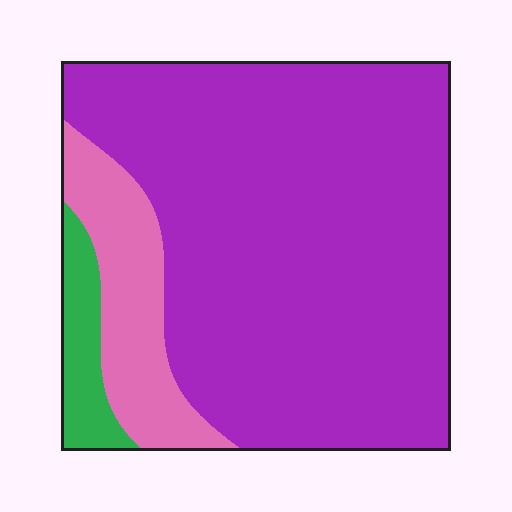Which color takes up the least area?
Green, at roughly 5%.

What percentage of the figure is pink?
Pink covers about 15% of the figure.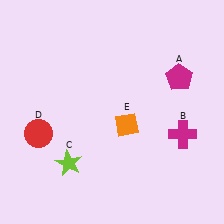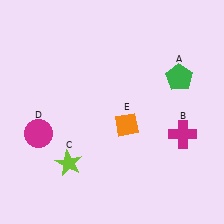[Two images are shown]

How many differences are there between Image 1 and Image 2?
There are 2 differences between the two images.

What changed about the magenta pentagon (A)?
In Image 1, A is magenta. In Image 2, it changed to green.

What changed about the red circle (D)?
In Image 1, D is red. In Image 2, it changed to magenta.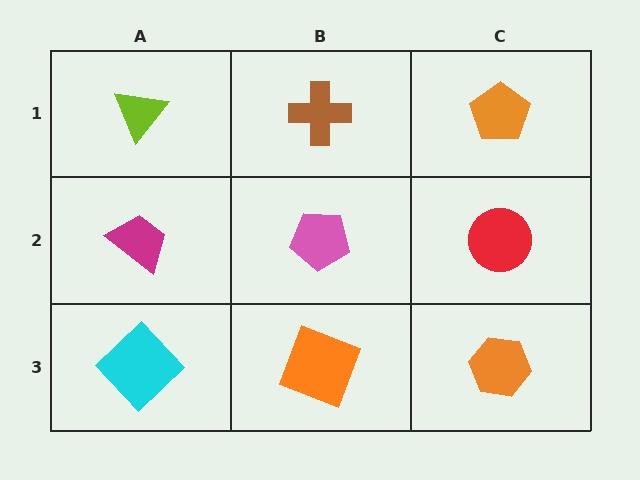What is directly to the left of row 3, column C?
An orange square.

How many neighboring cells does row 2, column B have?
4.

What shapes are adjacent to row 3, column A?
A magenta trapezoid (row 2, column A), an orange square (row 3, column B).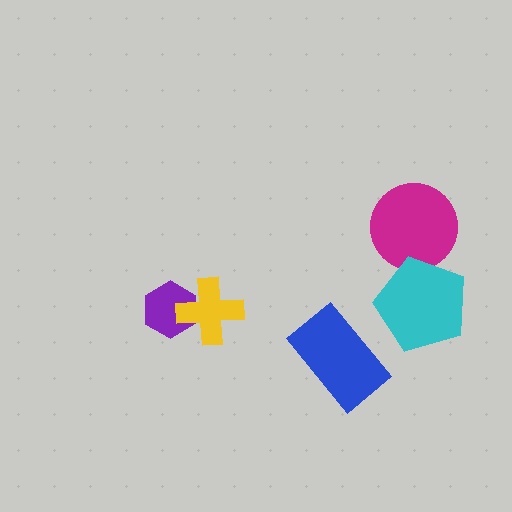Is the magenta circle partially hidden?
Yes, it is partially covered by another shape.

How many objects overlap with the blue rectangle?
0 objects overlap with the blue rectangle.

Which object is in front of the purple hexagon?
The yellow cross is in front of the purple hexagon.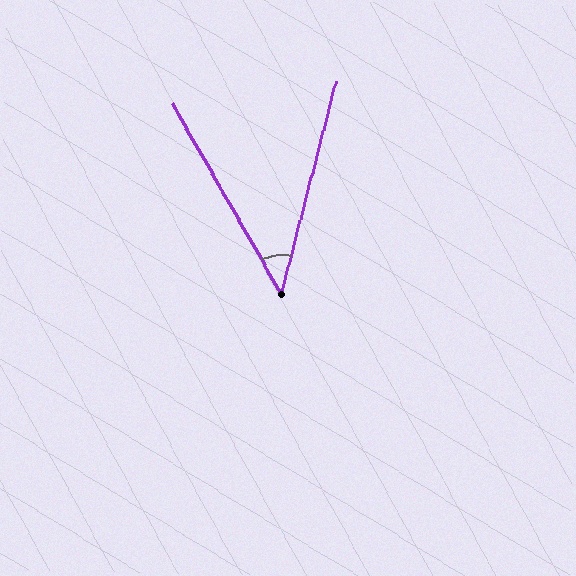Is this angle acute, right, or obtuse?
It is acute.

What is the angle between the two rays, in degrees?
Approximately 44 degrees.